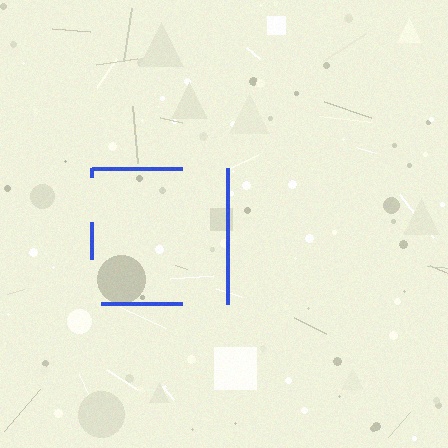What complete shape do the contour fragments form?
The contour fragments form a square.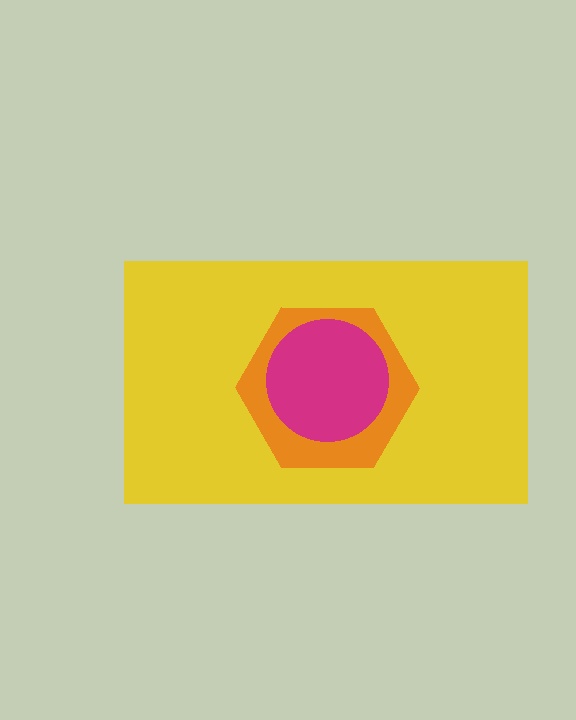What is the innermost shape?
The magenta circle.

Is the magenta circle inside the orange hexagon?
Yes.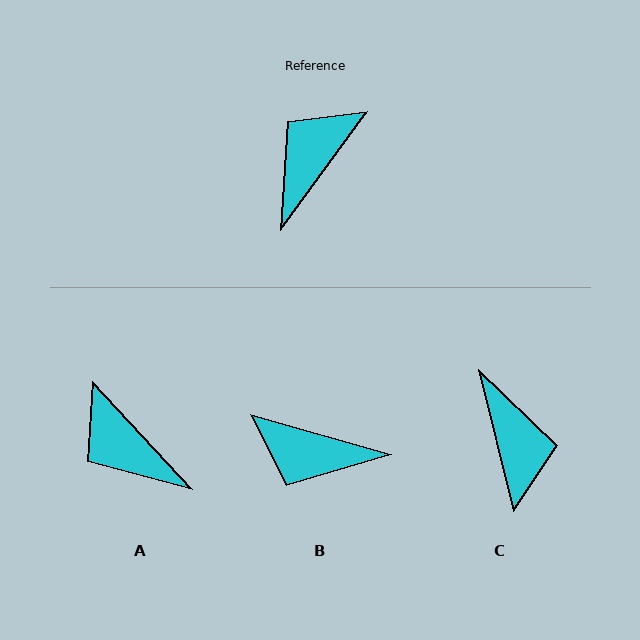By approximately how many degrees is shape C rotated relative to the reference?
Approximately 130 degrees clockwise.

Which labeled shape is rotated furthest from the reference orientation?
C, about 130 degrees away.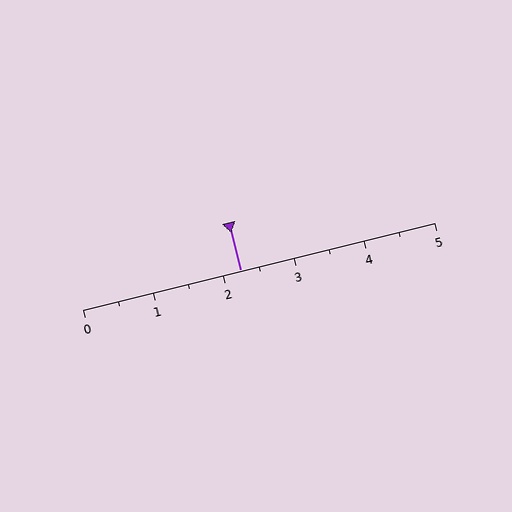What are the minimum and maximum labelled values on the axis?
The axis runs from 0 to 5.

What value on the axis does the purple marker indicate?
The marker indicates approximately 2.2.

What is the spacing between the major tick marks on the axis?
The major ticks are spaced 1 apart.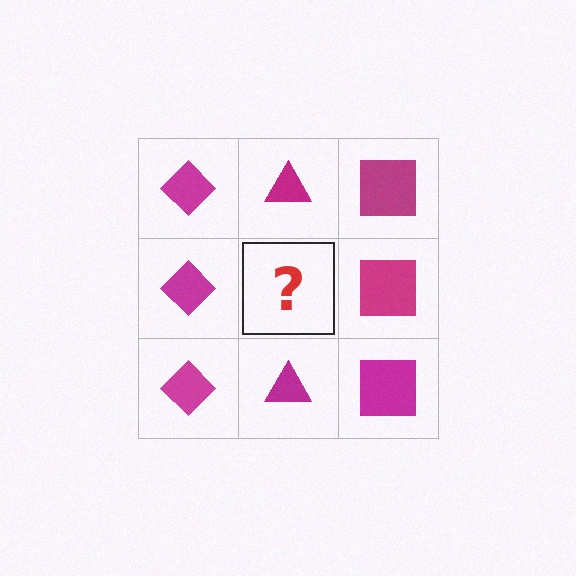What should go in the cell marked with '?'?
The missing cell should contain a magenta triangle.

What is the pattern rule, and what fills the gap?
The rule is that each column has a consistent shape. The gap should be filled with a magenta triangle.